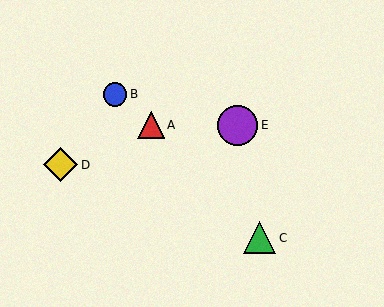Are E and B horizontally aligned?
No, E is at y≈125 and B is at y≈94.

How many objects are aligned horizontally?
2 objects (A, E) are aligned horizontally.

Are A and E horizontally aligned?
Yes, both are at y≈125.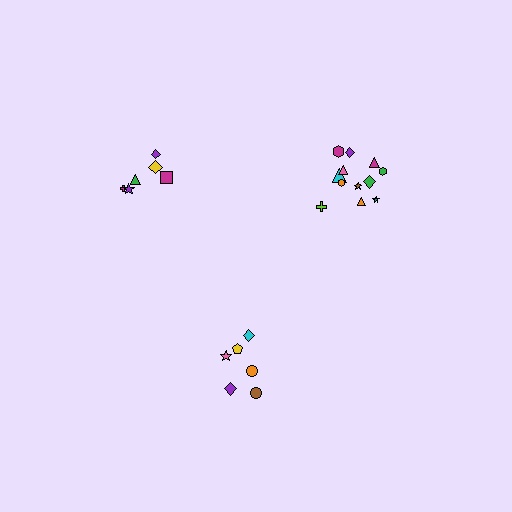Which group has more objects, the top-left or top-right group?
The top-right group.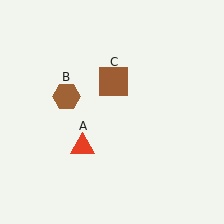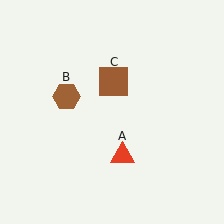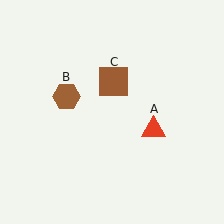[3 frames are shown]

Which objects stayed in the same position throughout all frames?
Brown hexagon (object B) and brown square (object C) remained stationary.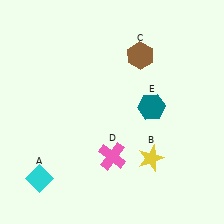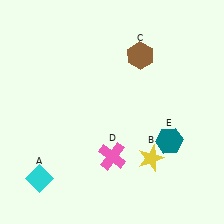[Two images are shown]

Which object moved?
The teal hexagon (E) moved down.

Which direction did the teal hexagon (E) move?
The teal hexagon (E) moved down.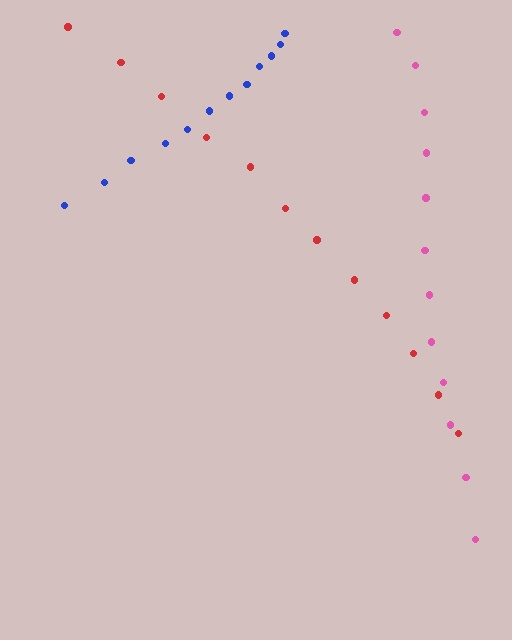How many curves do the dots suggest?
There are 3 distinct paths.